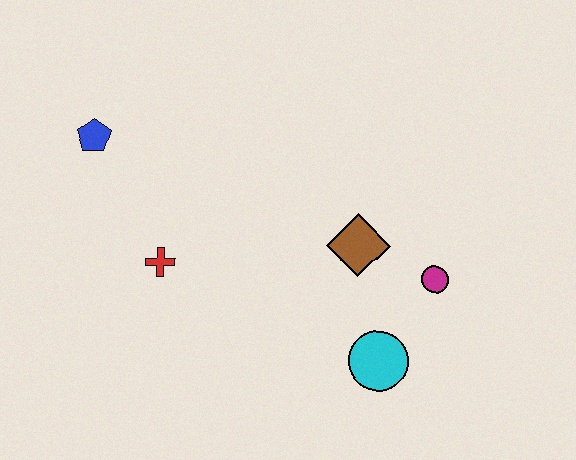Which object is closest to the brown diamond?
The magenta circle is closest to the brown diamond.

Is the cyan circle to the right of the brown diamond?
Yes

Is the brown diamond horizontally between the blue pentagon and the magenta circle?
Yes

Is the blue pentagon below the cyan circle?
No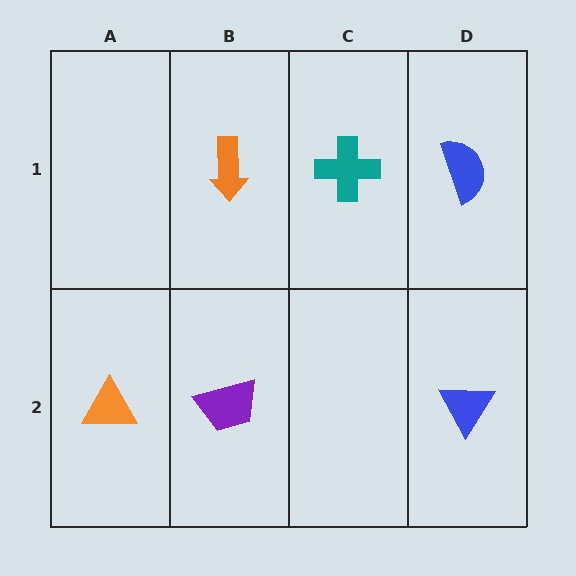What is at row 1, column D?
A blue semicircle.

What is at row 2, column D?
A blue triangle.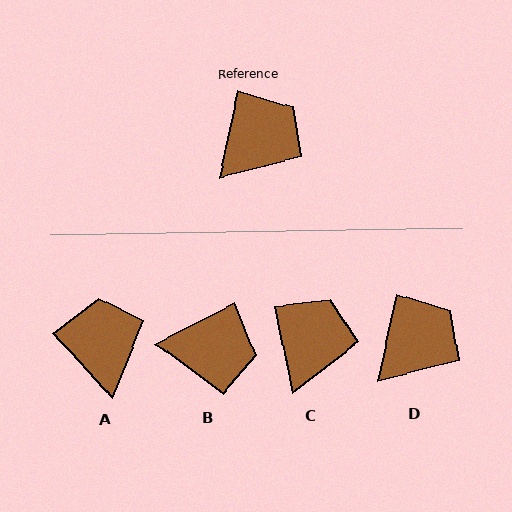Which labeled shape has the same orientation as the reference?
D.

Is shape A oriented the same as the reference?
No, it is off by about 55 degrees.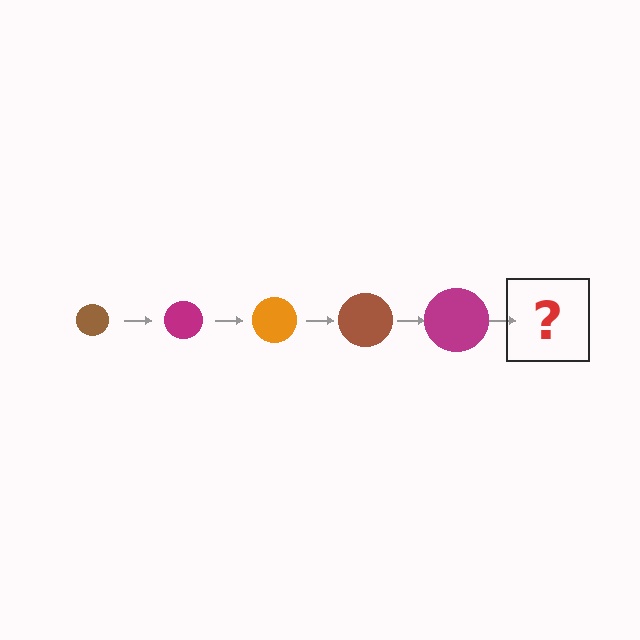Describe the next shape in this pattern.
It should be an orange circle, larger than the previous one.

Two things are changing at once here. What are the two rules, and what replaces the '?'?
The two rules are that the circle grows larger each step and the color cycles through brown, magenta, and orange. The '?' should be an orange circle, larger than the previous one.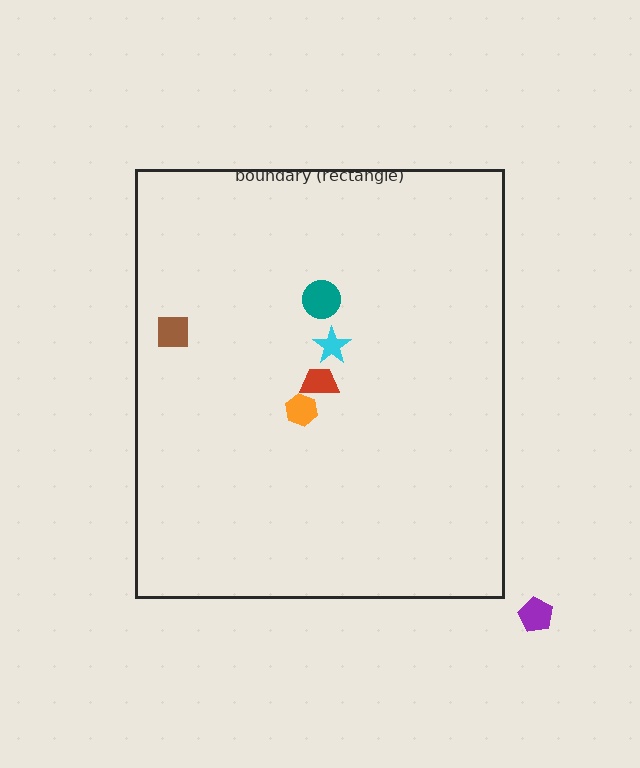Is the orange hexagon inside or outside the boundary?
Inside.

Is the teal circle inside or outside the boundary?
Inside.